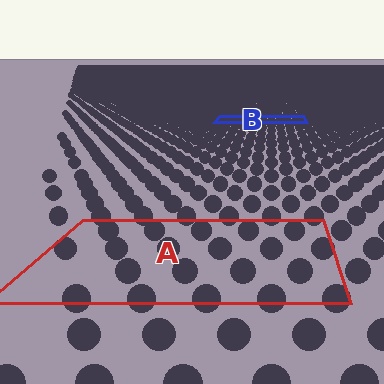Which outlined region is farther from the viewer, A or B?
Region B is farther from the viewer — the texture elements inside it appear smaller and more densely packed.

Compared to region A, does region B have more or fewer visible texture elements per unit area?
Region B has more texture elements per unit area — they are packed more densely because it is farther away.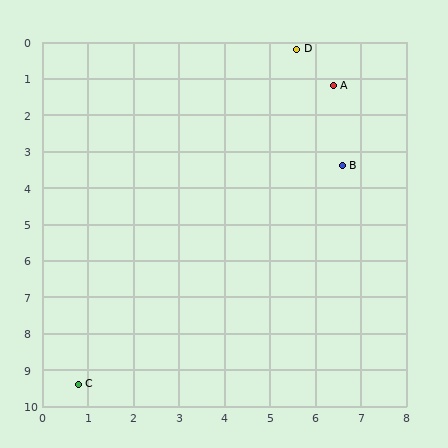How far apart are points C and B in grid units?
Points C and B are about 8.3 grid units apart.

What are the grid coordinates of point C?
Point C is at approximately (0.8, 9.4).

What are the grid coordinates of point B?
Point B is at approximately (6.6, 3.4).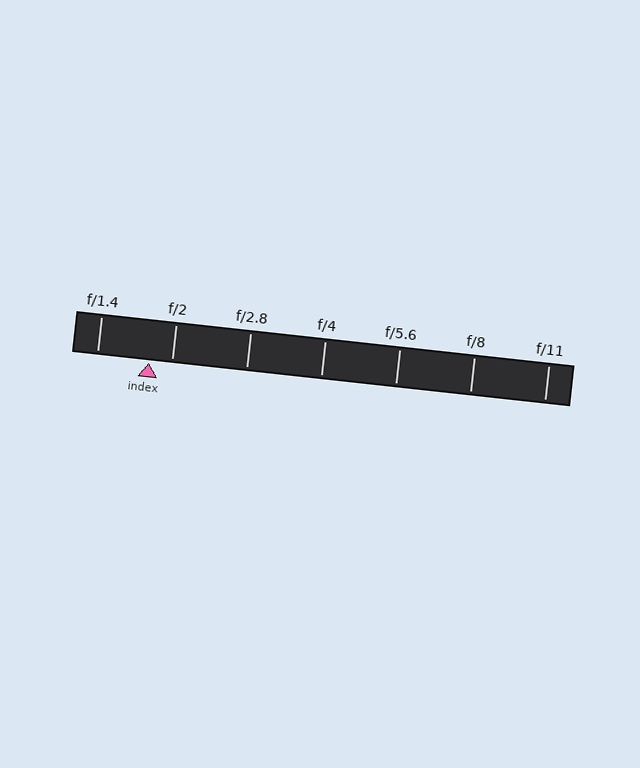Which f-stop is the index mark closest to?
The index mark is closest to f/2.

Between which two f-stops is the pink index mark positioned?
The index mark is between f/1.4 and f/2.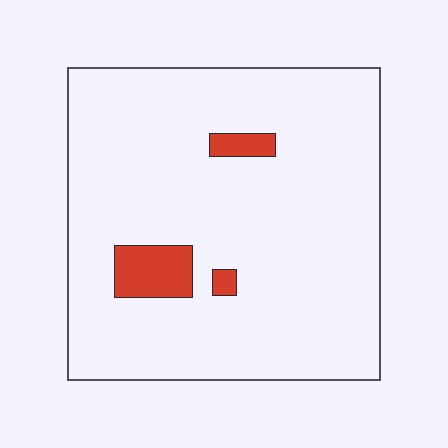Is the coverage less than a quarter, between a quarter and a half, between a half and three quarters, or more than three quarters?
Less than a quarter.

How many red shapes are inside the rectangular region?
3.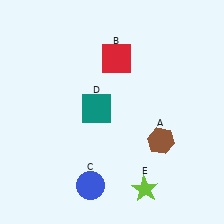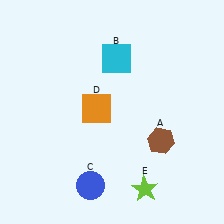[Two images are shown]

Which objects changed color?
B changed from red to cyan. D changed from teal to orange.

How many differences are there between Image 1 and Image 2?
There are 2 differences between the two images.